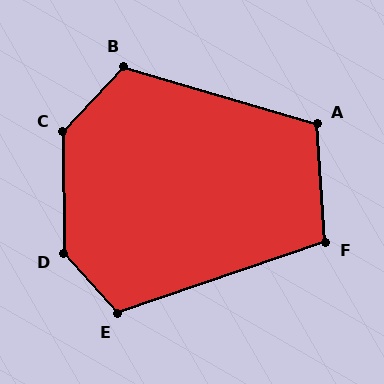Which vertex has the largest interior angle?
D, at approximately 138 degrees.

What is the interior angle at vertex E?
Approximately 113 degrees (obtuse).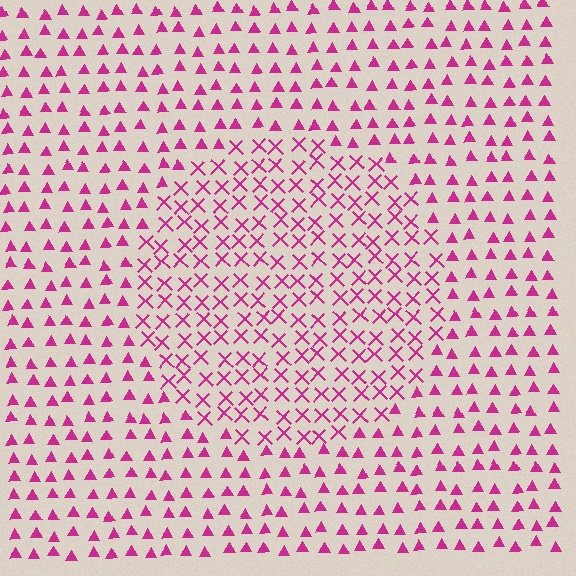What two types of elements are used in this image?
The image uses X marks inside the circle region and triangles outside it.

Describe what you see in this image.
The image is filled with small magenta elements arranged in a uniform grid. A circle-shaped region contains X marks, while the surrounding area contains triangles. The boundary is defined purely by the change in element shape.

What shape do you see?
I see a circle.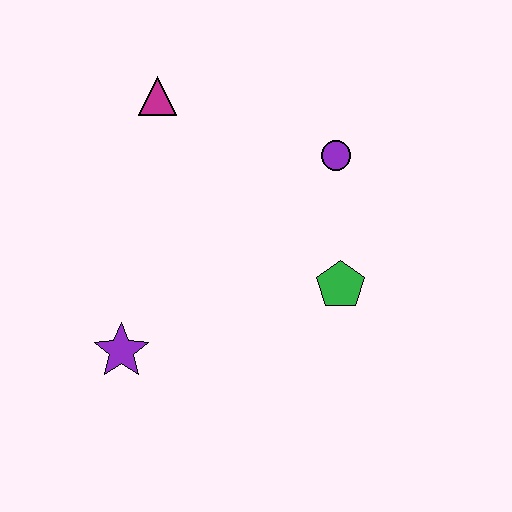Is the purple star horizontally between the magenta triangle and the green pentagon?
No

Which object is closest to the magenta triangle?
The purple circle is closest to the magenta triangle.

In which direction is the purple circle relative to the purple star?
The purple circle is to the right of the purple star.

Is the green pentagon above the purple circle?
No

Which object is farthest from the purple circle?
The purple star is farthest from the purple circle.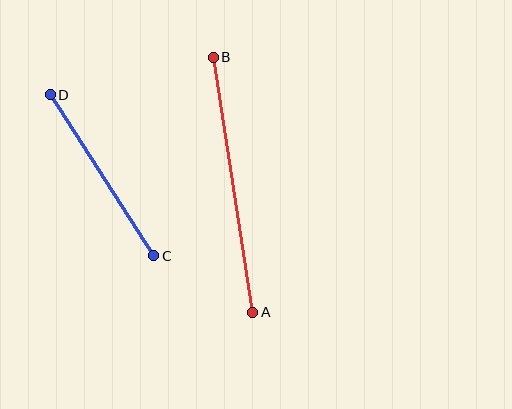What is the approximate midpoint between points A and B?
The midpoint is at approximately (233, 185) pixels.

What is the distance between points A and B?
The distance is approximately 258 pixels.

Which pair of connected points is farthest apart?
Points A and B are farthest apart.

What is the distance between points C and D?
The distance is approximately 191 pixels.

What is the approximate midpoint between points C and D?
The midpoint is at approximately (102, 175) pixels.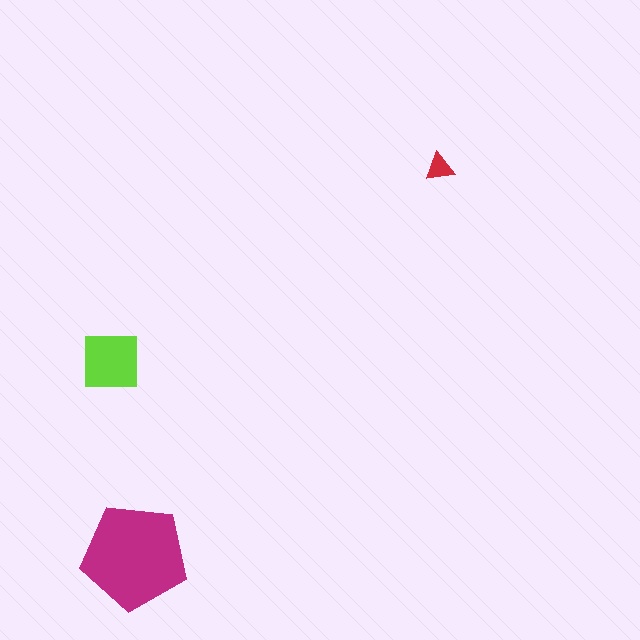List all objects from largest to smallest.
The magenta pentagon, the lime square, the red triangle.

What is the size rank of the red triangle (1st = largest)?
3rd.